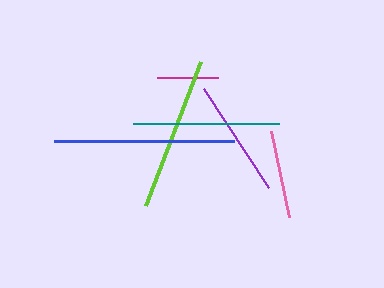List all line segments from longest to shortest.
From longest to shortest: blue, lime, teal, purple, pink, magenta.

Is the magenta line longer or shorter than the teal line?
The teal line is longer than the magenta line.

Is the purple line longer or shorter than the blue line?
The blue line is longer than the purple line.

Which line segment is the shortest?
The magenta line is the shortest at approximately 61 pixels.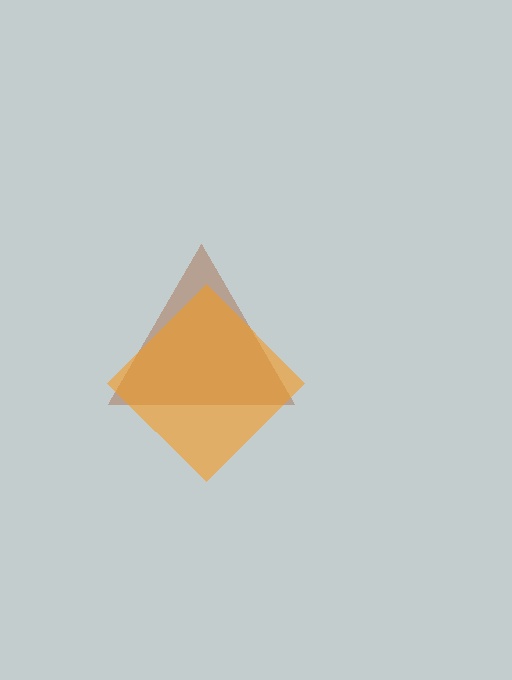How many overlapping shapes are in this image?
There are 2 overlapping shapes in the image.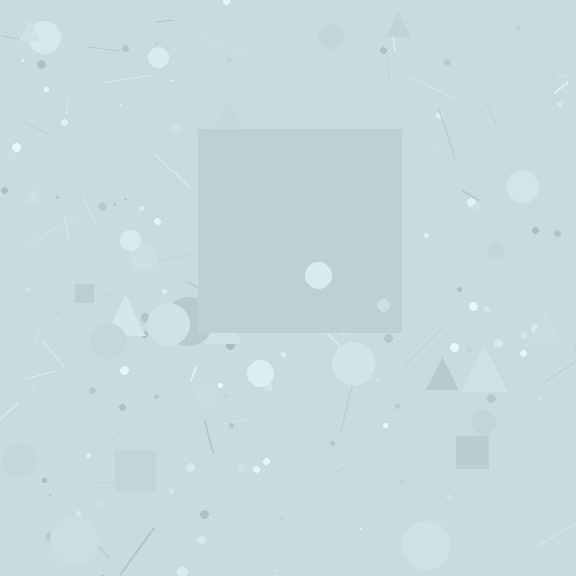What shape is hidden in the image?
A square is hidden in the image.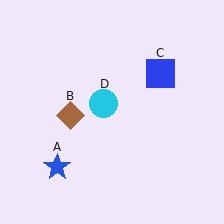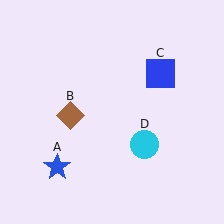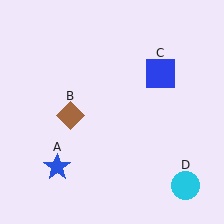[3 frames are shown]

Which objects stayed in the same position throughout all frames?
Blue star (object A) and brown diamond (object B) and blue square (object C) remained stationary.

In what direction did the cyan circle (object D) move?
The cyan circle (object D) moved down and to the right.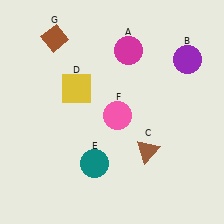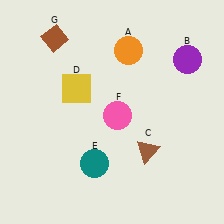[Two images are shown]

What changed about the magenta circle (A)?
In Image 1, A is magenta. In Image 2, it changed to orange.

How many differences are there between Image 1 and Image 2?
There is 1 difference between the two images.